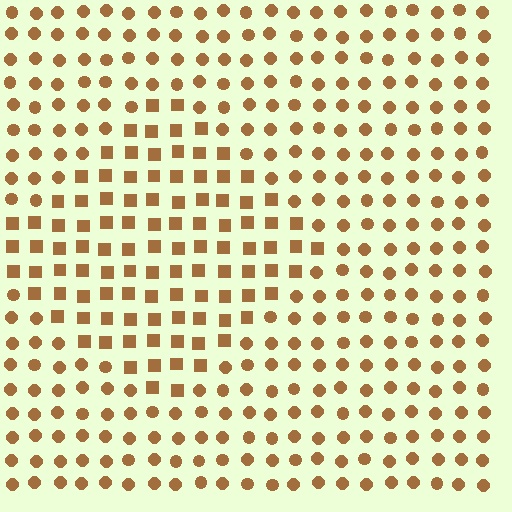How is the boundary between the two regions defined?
The boundary is defined by a change in element shape: squares inside vs. circles outside. All elements share the same color and spacing.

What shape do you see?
I see a diamond.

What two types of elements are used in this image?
The image uses squares inside the diamond region and circles outside it.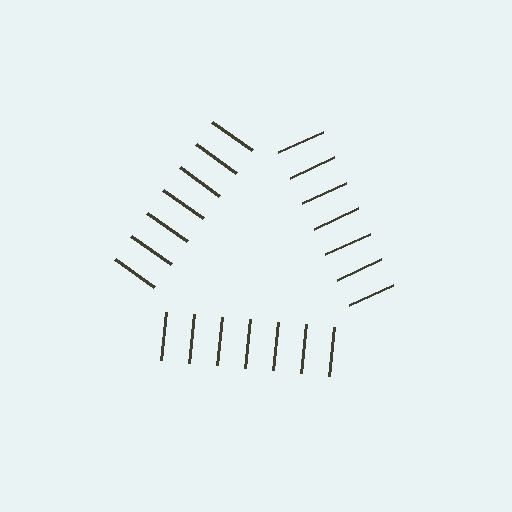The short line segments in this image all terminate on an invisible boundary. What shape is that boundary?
An illusory triangle — the line segments terminate on its edges but no continuous stroke is drawn.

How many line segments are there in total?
21 — 7 along each of the 3 edges.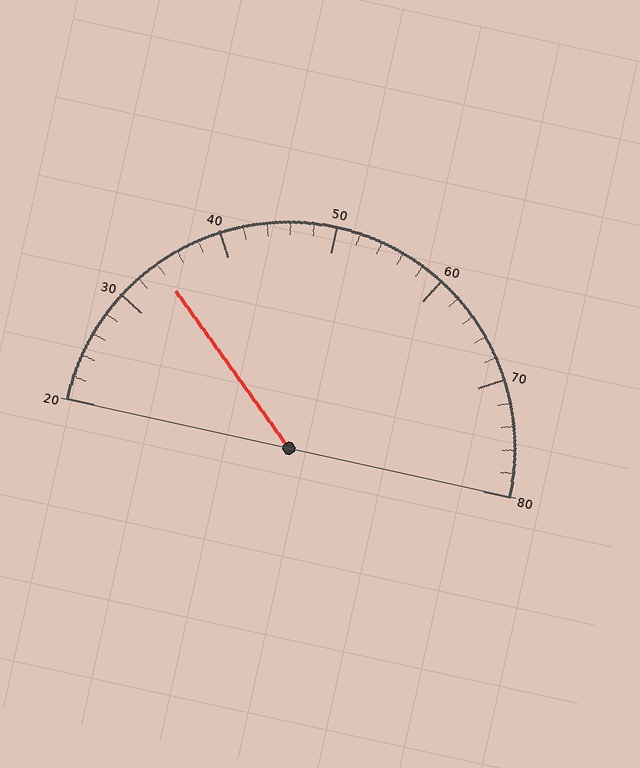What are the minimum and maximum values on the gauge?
The gauge ranges from 20 to 80.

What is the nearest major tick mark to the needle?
The nearest major tick mark is 30.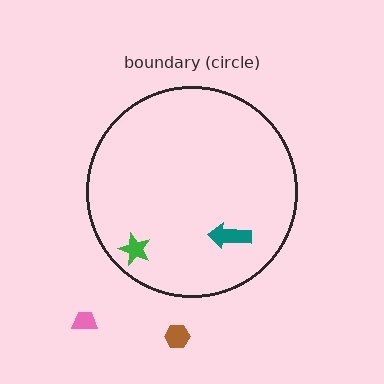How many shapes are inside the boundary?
2 inside, 2 outside.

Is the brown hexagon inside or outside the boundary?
Outside.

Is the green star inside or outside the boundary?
Inside.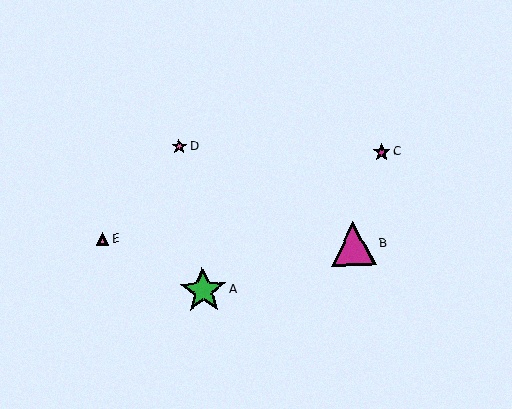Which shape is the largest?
The green star (labeled A) is the largest.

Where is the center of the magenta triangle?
The center of the magenta triangle is at (354, 244).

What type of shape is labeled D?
Shape D is a pink star.